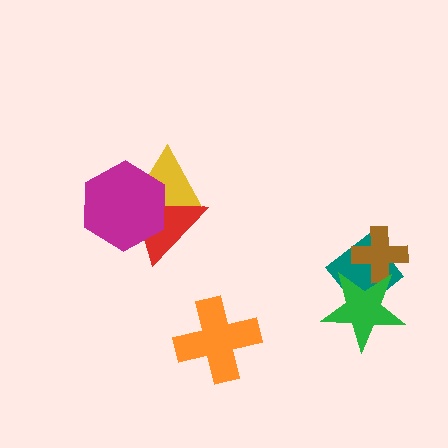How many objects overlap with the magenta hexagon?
2 objects overlap with the magenta hexagon.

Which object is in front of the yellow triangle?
The magenta hexagon is in front of the yellow triangle.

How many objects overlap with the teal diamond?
2 objects overlap with the teal diamond.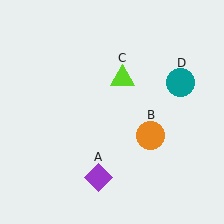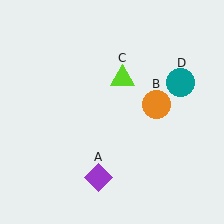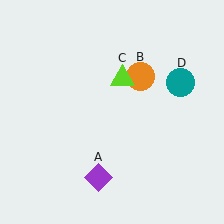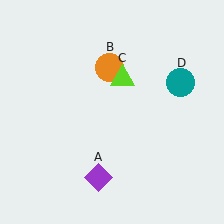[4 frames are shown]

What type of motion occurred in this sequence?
The orange circle (object B) rotated counterclockwise around the center of the scene.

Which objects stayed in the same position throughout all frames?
Purple diamond (object A) and lime triangle (object C) and teal circle (object D) remained stationary.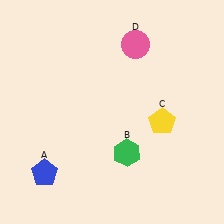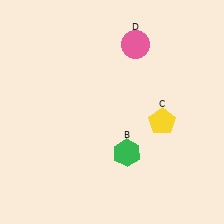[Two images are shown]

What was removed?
The blue pentagon (A) was removed in Image 2.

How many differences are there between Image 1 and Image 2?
There is 1 difference between the two images.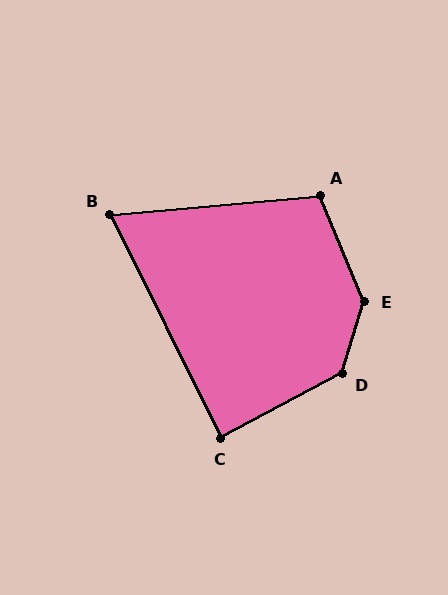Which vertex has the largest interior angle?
E, at approximately 140 degrees.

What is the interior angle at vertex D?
Approximately 135 degrees (obtuse).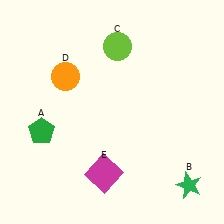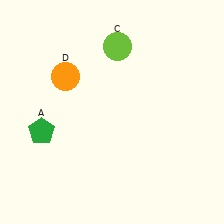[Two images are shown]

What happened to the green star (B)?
The green star (B) was removed in Image 2. It was in the bottom-right area of Image 1.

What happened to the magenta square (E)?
The magenta square (E) was removed in Image 2. It was in the bottom-left area of Image 1.